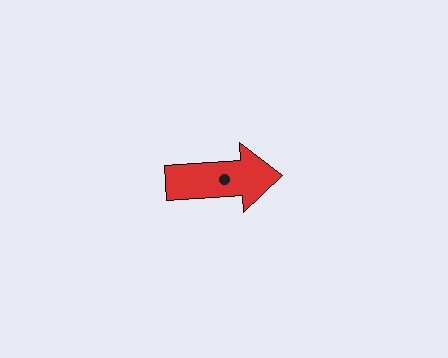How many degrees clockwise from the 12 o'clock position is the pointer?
Approximately 86 degrees.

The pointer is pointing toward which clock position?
Roughly 3 o'clock.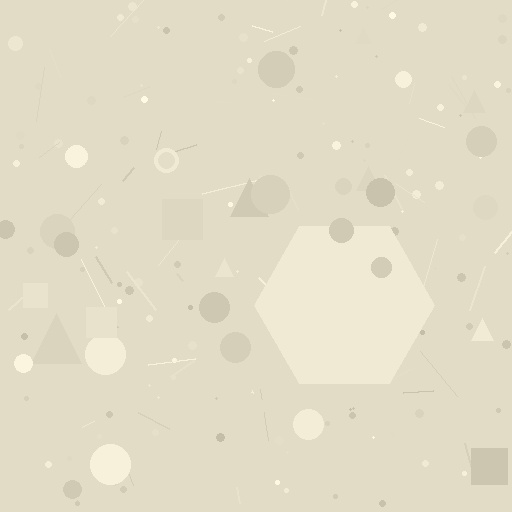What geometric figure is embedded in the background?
A hexagon is embedded in the background.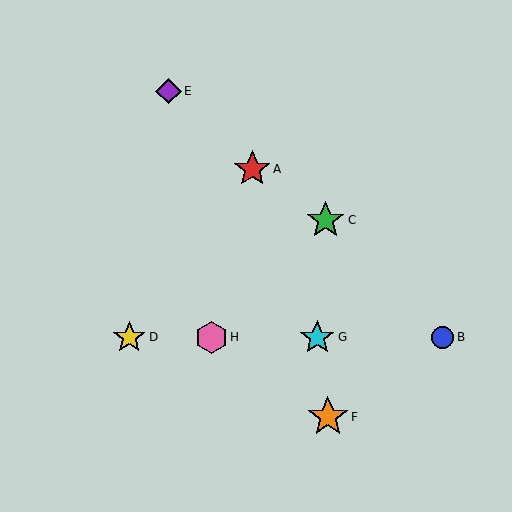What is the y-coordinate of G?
Object G is at y≈337.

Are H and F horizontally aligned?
No, H is at y≈337 and F is at y≈417.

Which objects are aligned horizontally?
Objects B, D, G, H are aligned horizontally.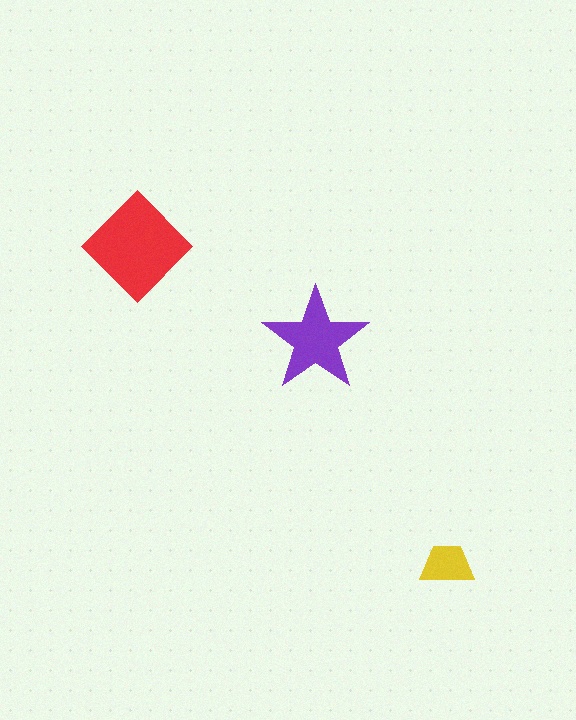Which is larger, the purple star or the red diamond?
The red diamond.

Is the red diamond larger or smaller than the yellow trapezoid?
Larger.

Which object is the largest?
The red diamond.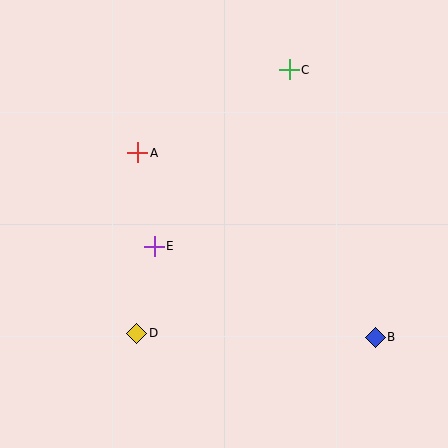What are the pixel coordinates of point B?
Point B is at (375, 337).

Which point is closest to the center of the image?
Point E at (154, 246) is closest to the center.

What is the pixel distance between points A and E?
The distance between A and E is 95 pixels.